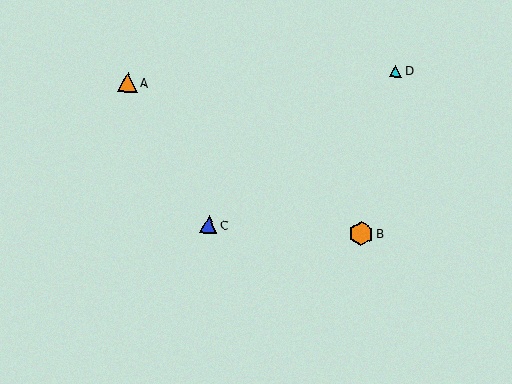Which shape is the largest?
The orange hexagon (labeled B) is the largest.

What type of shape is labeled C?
Shape C is a blue triangle.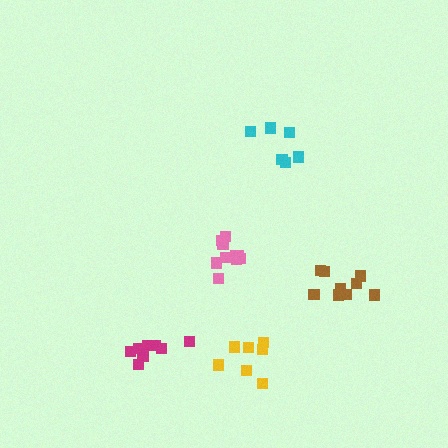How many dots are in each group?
Group 1: 7 dots, Group 2: 6 dots, Group 3: 10 dots, Group 4: 9 dots, Group 5: 8 dots (40 total).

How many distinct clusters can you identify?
There are 5 distinct clusters.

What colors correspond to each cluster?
The clusters are colored: yellow, cyan, pink, brown, magenta.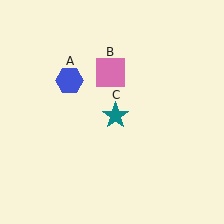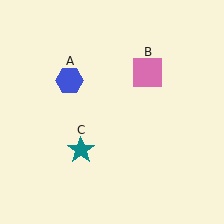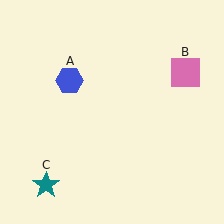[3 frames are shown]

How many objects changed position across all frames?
2 objects changed position: pink square (object B), teal star (object C).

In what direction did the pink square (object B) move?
The pink square (object B) moved right.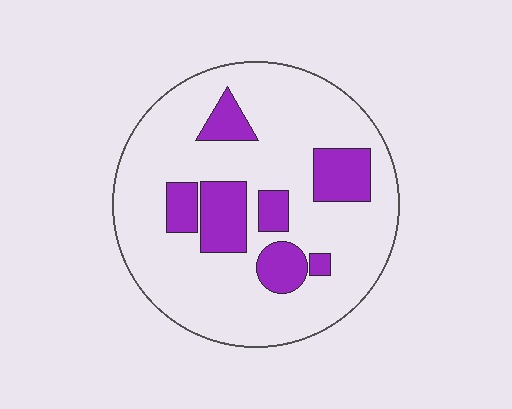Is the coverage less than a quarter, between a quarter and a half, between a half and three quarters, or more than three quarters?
Less than a quarter.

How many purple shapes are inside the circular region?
7.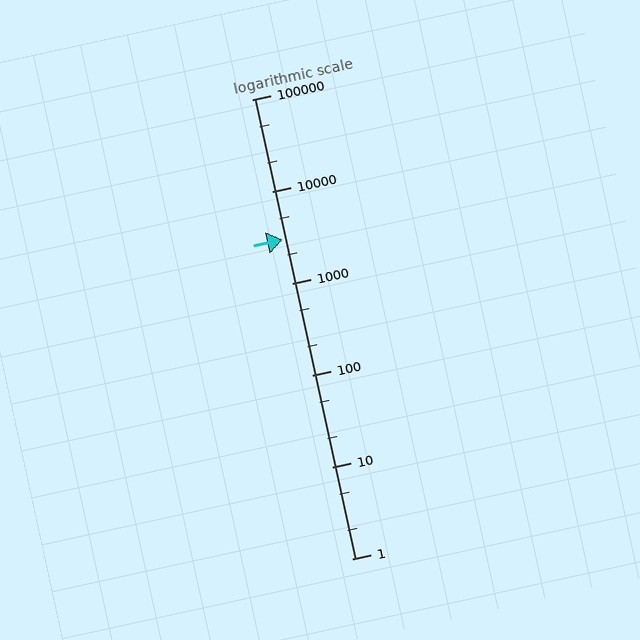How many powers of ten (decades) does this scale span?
The scale spans 5 decades, from 1 to 100000.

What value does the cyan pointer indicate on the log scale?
The pointer indicates approximately 3000.